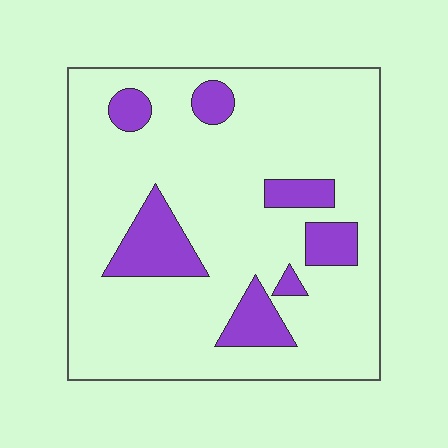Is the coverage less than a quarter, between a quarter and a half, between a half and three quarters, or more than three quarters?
Less than a quarter.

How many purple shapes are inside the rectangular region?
7.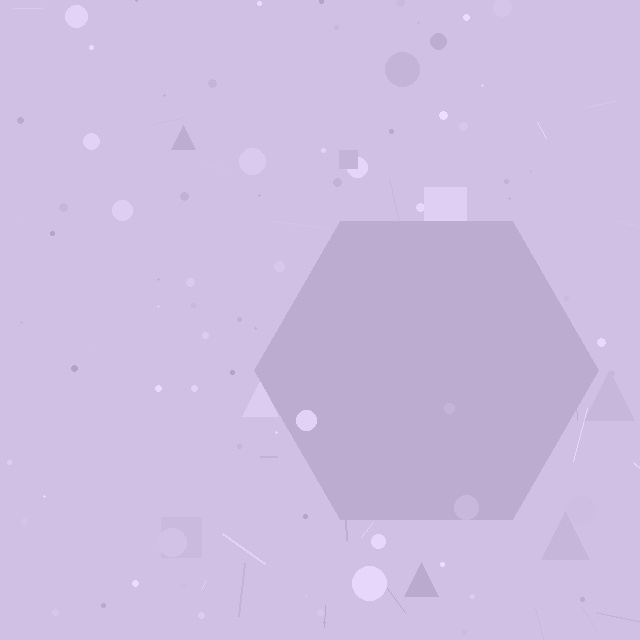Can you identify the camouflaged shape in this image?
The camouflaged shape is a hexagon.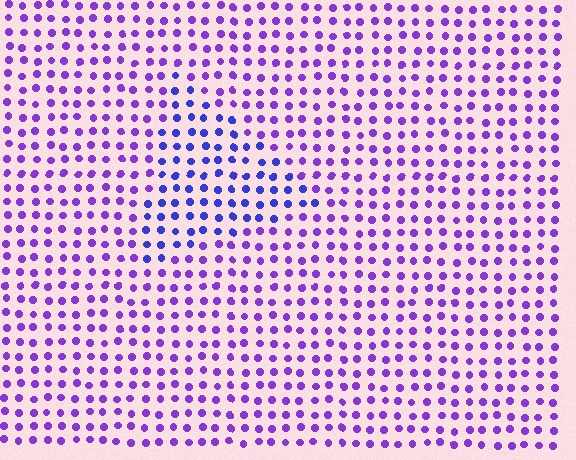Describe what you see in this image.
The image is filled with small purple elements in a uniform arrangement. A triangle-shaped region is visible where the elements are tinted to a slightly different hue, forming a subtle color boundary.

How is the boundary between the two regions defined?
The boundary is defined purely by a slight shift in hue (about 32 degrees). Spacing, size, and orientation are identical on both sides.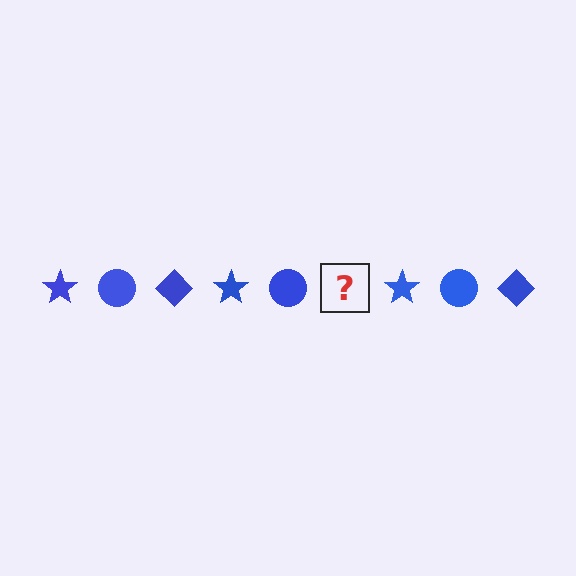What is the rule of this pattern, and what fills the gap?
The rule is that the pattern cycles through star, circle, diamond shapes in blue. The gap should be filled with a blue diamond.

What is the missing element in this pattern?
The missing element is a blue diamond.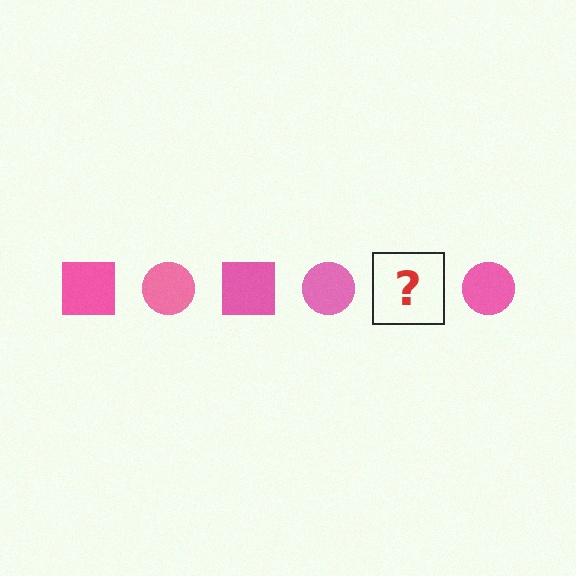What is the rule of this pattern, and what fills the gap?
The rule is that the pattern cycles through square, circle shapes in pink. The gap should be filled with a pink square.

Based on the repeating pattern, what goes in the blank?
The blank should be a pink square.